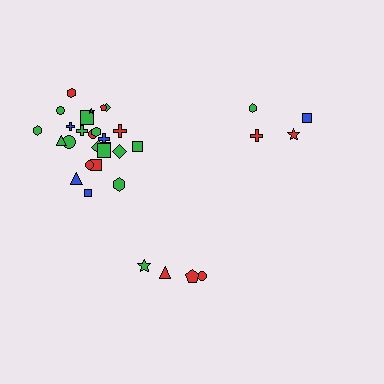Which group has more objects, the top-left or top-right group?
The top-left group.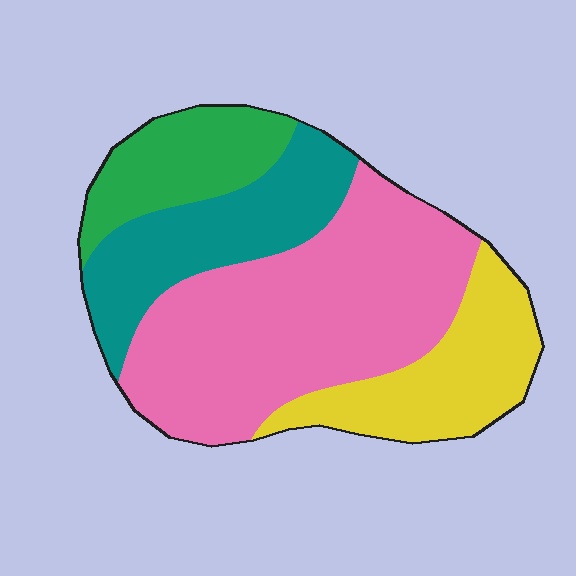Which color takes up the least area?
Green, at roughly 15%.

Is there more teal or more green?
Teal.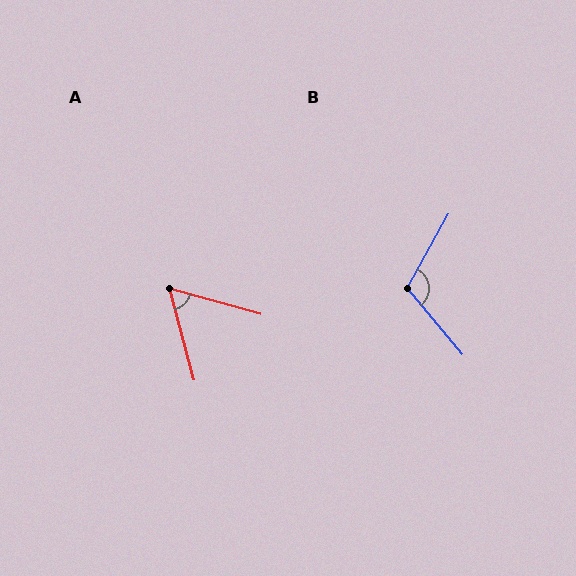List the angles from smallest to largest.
A (59°), B (111°).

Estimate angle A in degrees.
Approximately 59 degrees.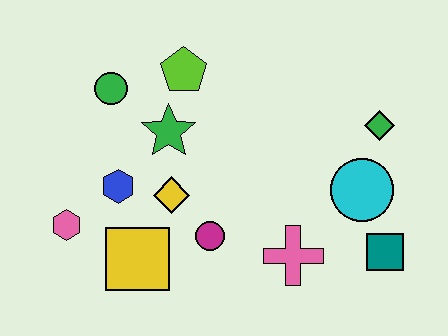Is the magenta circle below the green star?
Yes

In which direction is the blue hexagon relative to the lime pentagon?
The blue hexagon is below the lime pentagon.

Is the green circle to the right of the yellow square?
No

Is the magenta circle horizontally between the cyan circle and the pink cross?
No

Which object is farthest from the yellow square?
The green diamond is farthest from the yellow square.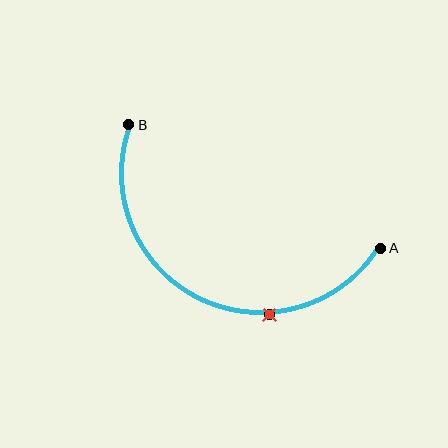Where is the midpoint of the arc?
The arc midpoint is the point on the curve farthest from the straight line joining A and B. It sits below that line.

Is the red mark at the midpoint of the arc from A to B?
No. The red mark lies on the arc but is closer to endpoint A. The arc midpoint would be at the point on the curve equidistant along the arc from both A and B.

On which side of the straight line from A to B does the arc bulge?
The arc bulges below the straight line connecting A and B.